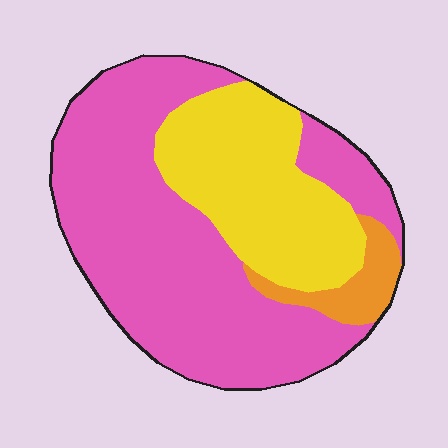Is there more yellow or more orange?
Yellow.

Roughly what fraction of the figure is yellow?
Yellow covers around 30% of the figure.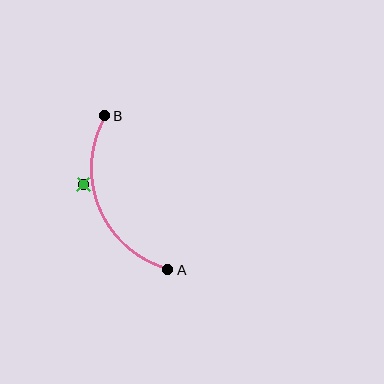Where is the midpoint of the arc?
The arc midpoint is the point on the curve farthest from the straight line joining A and B. It sits to the left of that line.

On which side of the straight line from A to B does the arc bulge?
The arc bulges to the left of the straight line connecting A and B.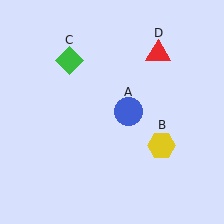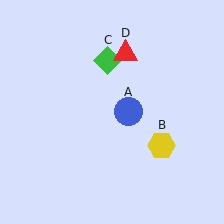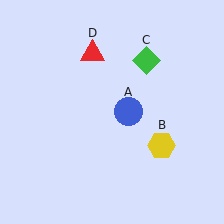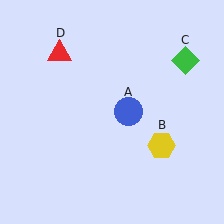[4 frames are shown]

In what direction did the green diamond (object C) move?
The green diamond (object C) moved right.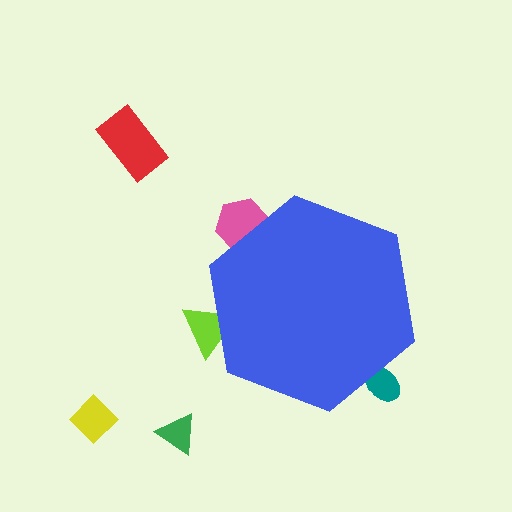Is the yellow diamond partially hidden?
No, the yellow diamond is fully visible.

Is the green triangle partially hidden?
No, the green triangle is fully visible.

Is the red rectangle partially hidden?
No, the red rectangle is fully visible.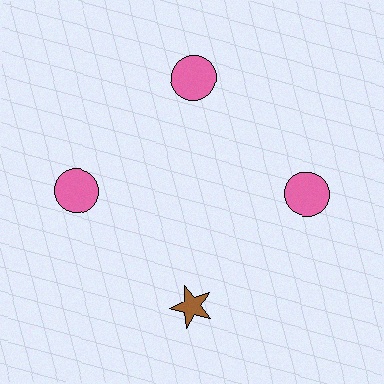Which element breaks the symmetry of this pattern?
The brown star at roughly the 6 o'clock position breaks the symmetry. All other shapes are pink circles.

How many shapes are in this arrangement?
There are 4 shapes arranged in a ring pattern.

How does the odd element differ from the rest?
It differs in both color (brown instead of pink) and shape (star instead of circle).